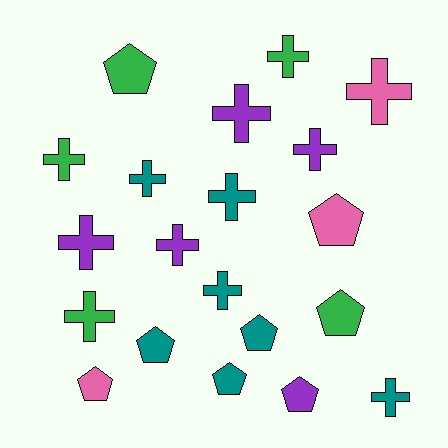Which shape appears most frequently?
Cross, with 12 objects.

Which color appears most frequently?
Teal, with 7 objects.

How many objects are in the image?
There are 20 objects.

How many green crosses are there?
There are 3 green crosses.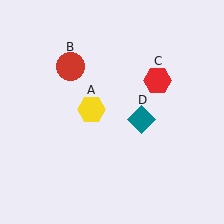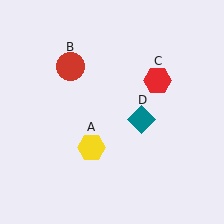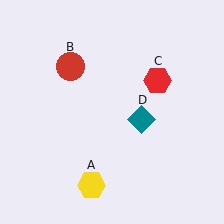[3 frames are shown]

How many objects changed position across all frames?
1 object changed position: yellow hexagon (object A).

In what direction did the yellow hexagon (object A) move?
The yellow hexagon (object A) moved down.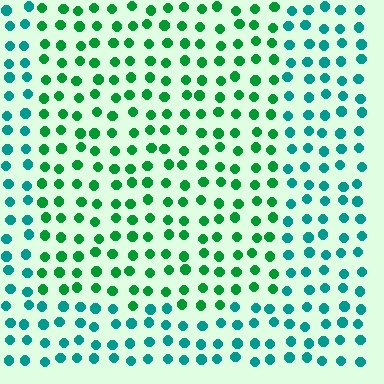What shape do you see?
I see a rectangle.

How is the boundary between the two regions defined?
The boundary is defined purely by a slight shift in hue (about 38 degrees). Spacing, size, and orientation are identical on both sides.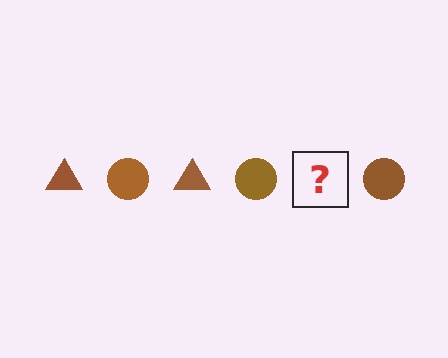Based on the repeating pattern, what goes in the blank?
The blank should be a brown triangle.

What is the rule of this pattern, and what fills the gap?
The rule is that the pattern cycles through triangle, circle shapes in brown. The gap should be filled with a brown triangle.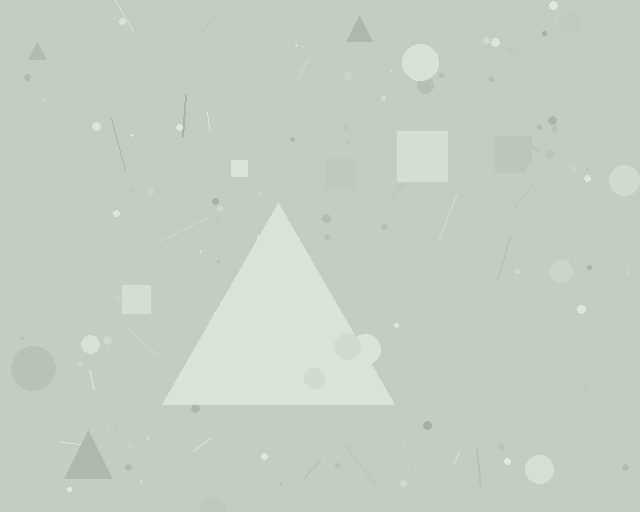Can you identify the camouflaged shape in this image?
The camouflaged shape is a triangle.